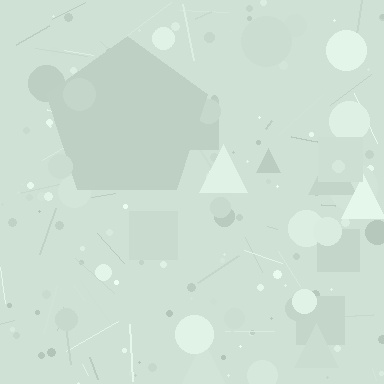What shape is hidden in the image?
A pentagon is hidden in the image.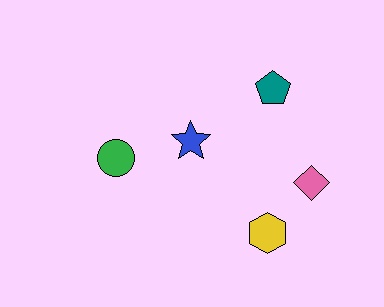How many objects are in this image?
There are 5 objects.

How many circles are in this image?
There is 1 circle.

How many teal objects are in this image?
There is 1 teal object.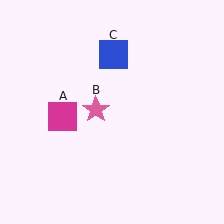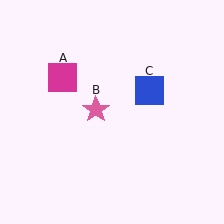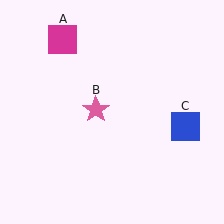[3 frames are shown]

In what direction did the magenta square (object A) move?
The magenta square (object A) moved up.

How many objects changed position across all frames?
2 objects changed position: magenta square (object A), blue square (object C).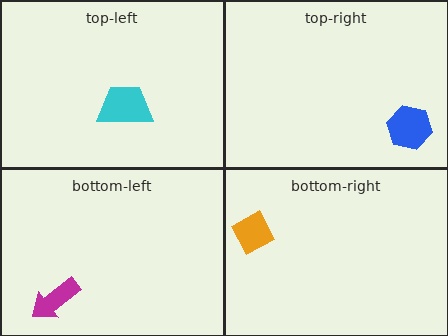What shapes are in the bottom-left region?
The magenta arrow.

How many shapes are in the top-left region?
1.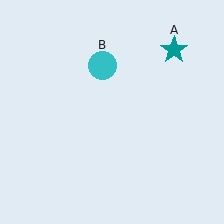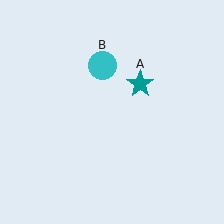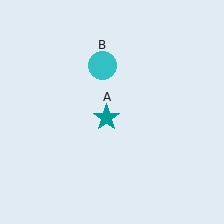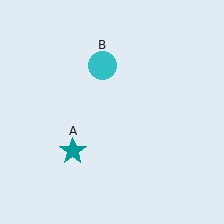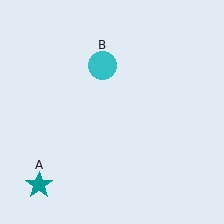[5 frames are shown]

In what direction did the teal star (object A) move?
The teal star (object A) moved down and to the left.